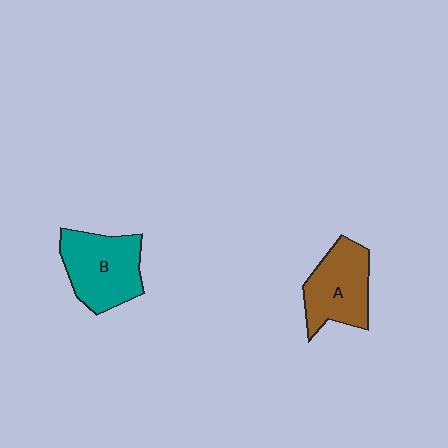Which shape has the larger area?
Shape B (teal).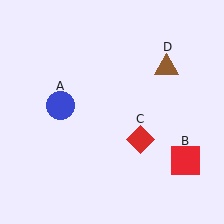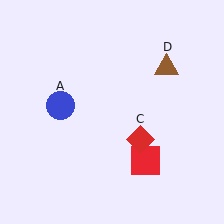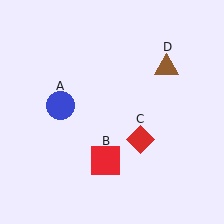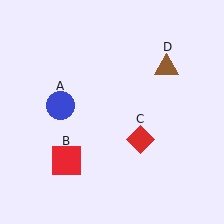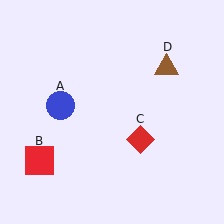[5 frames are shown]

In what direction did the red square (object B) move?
The red square (object B) moved left.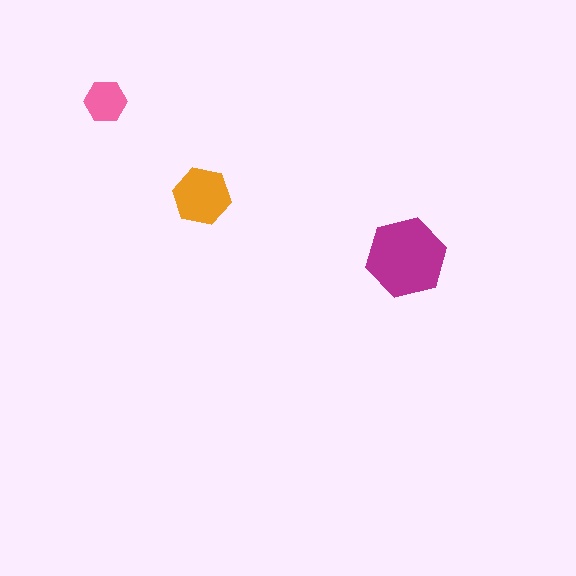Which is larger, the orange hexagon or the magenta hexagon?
The magenta one.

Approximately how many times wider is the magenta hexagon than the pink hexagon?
About 2 times wider.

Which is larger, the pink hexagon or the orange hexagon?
The orange one.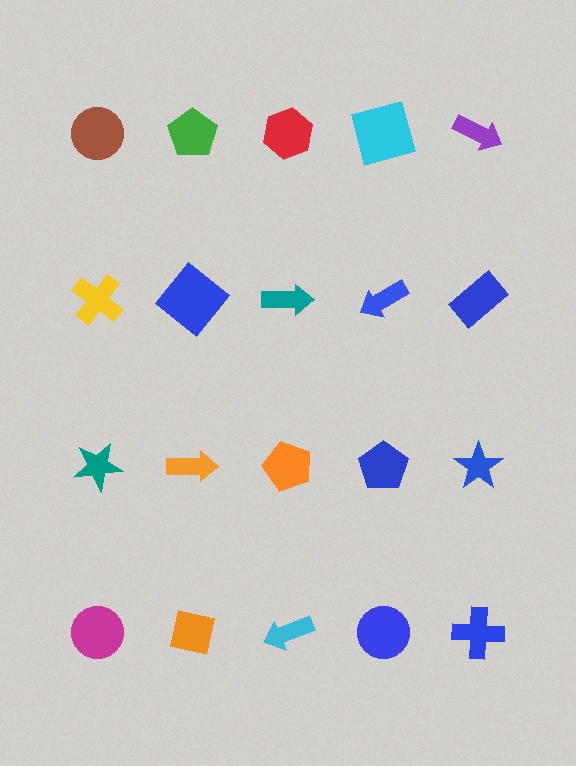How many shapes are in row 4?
5 shapes.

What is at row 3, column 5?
A blue star.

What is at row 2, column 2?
A blue diamond.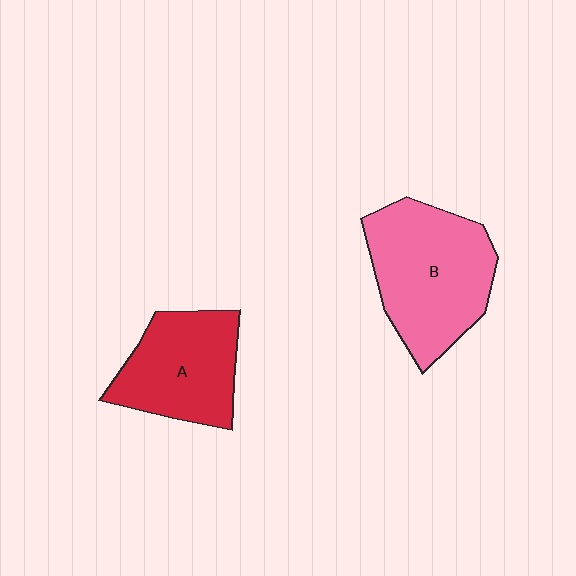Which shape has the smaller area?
Shape A (red).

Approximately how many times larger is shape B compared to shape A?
Approximately 1.3 times.